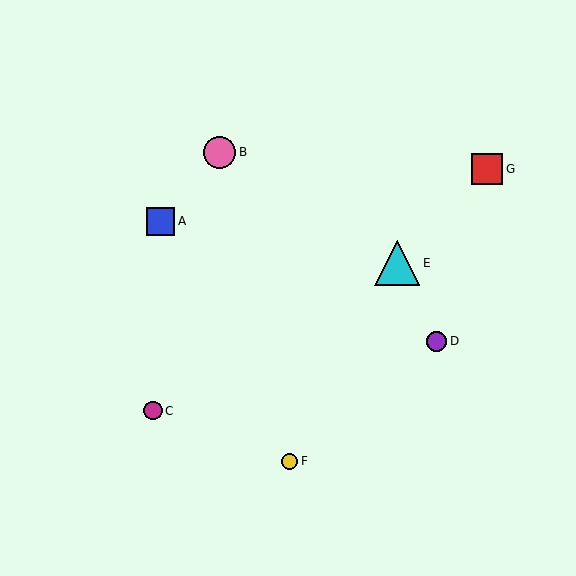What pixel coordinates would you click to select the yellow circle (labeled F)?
Click at (290, 461) to select the yellow circle F.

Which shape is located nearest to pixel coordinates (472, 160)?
The red square (labeled G) at (487, 169) is nearest to that location.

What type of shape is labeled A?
Shape A is a blue square.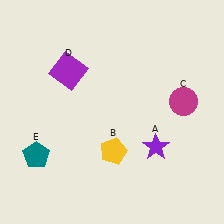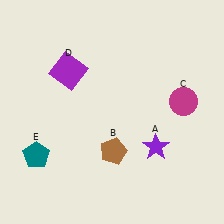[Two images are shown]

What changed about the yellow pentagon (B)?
In Image 1, B is yellow. In Image 2, it changed to brown.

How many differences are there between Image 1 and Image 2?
There is 1 difference between the two images.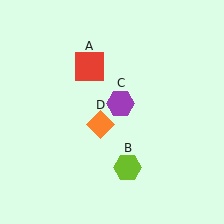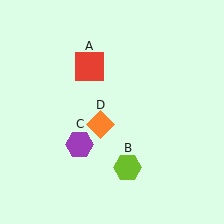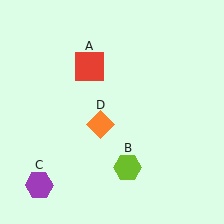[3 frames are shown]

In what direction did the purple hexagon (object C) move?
The purple hexagon (object C) moved down and to the left.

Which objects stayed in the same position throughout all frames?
Red square (object A) and lime hexagon (object B) and orange diamond (object D) remained stationary.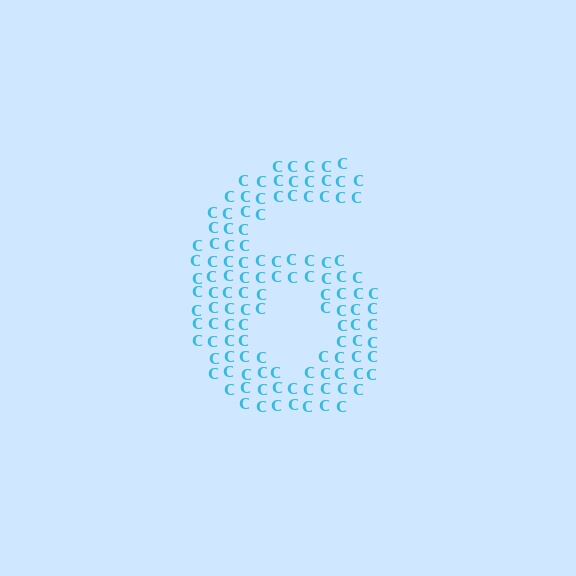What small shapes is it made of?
It is made of small letter C's.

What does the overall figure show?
The overall figure shows the digit 6.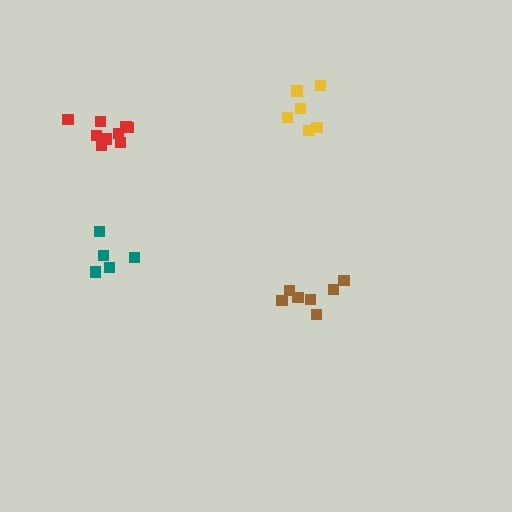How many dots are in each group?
Group 1: 9 dots, Group 2: 7 dots, Group 3: 5 dots, Group 4: 6 dots (27 total).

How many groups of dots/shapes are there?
There are 4 groups.